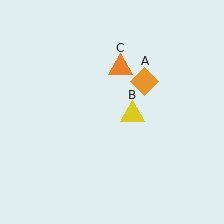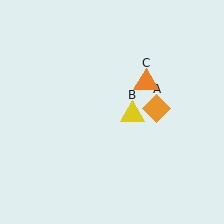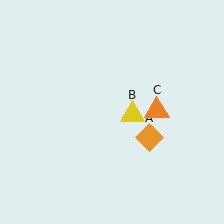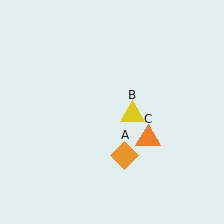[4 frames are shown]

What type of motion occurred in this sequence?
The orange diamond (object A), orange triangle (object C) rotated clockwise around the center of the scene.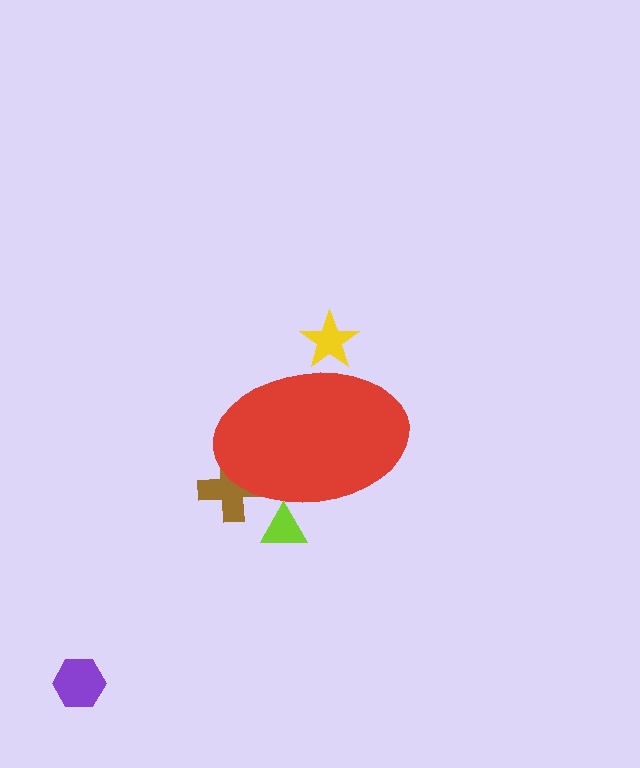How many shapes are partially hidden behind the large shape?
3 shapes are partially hidden.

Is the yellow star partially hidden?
Yes, the yellow star is partially hidden behind the red ellipse.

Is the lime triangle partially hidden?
Yes, the lime triangle is partially hidden behind the red ellipse.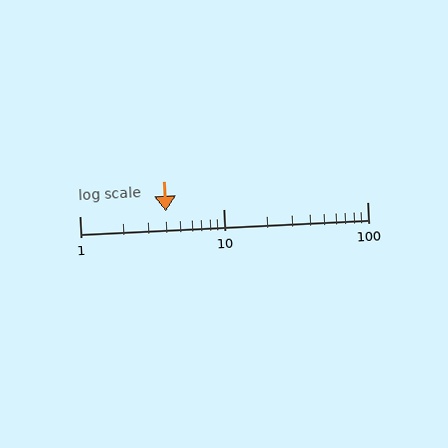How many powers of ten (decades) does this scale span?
The scale spans 2 decades, from 1 to 100.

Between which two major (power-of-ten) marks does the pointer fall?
The pointer is between 1 and 10.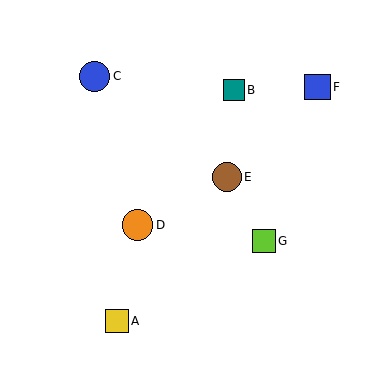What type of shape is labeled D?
Shape D is an orange circle.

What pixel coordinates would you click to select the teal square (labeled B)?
Click at (234, 90) to select the teal square B.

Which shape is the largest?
The blue circle (labeled C) is the largest.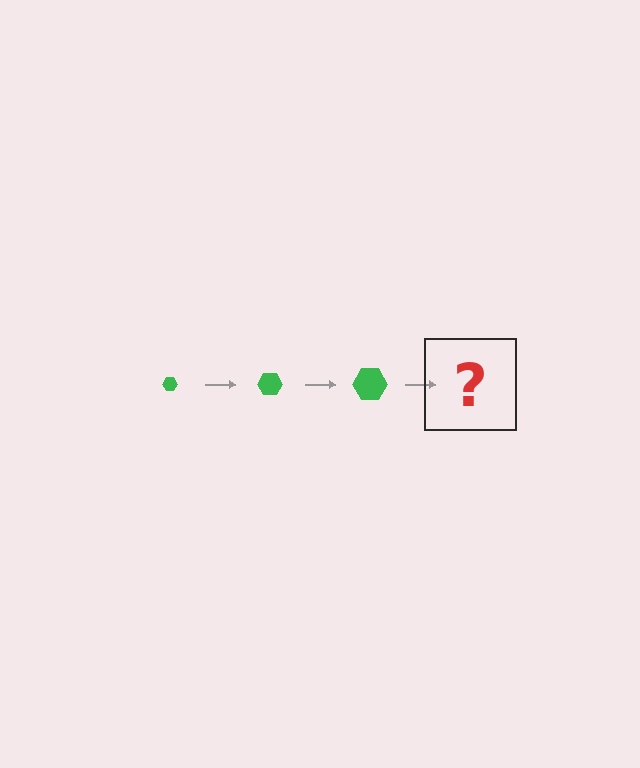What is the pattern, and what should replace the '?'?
The pattern is that the hexagon gets progressively larger each step. The '?' should be a green hexagon, larger than the previous one.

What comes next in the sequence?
The next element should be a green hexagon, larger than the previous one.